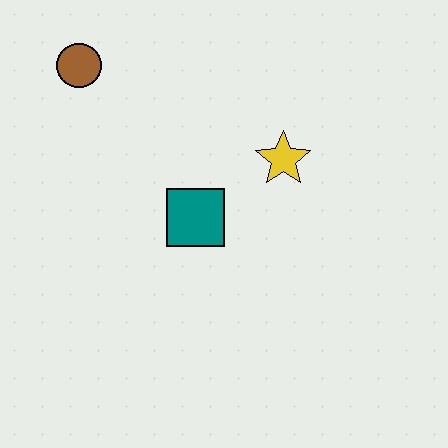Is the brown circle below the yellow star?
No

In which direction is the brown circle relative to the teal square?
The brown circle is above the teal square.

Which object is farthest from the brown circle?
The yellow star is farthest from the brown circle.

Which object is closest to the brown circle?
The teal square is closest to the brown circle.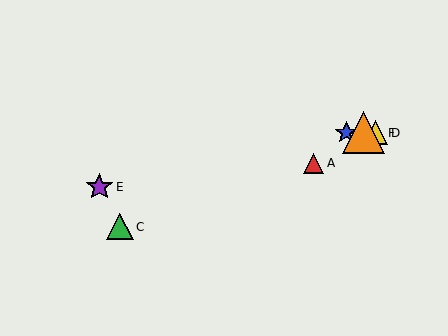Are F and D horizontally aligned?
Yes, both are at y≈133.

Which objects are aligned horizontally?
Objects B, D, F are aligned horizontally.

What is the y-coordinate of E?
Object E is at y≈187.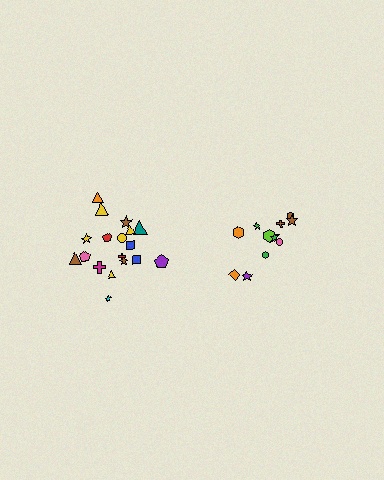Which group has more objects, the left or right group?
The left group.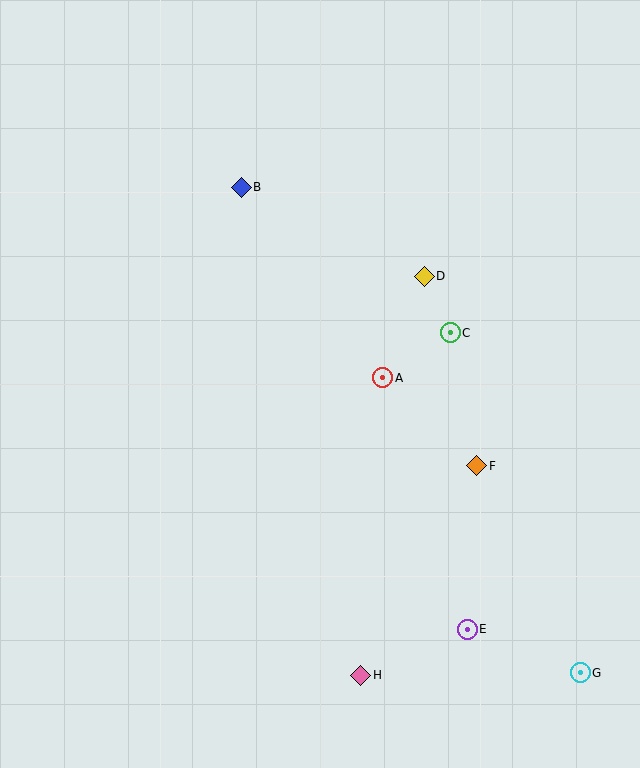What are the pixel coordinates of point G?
Point G is at (580, 673).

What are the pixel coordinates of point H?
Point H is at (361, 675).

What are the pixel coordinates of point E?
Point E is at (467, 629).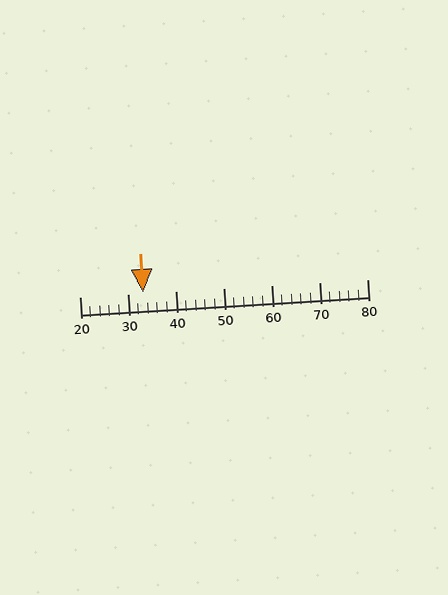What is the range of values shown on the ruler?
The ruler shows values from 20 to 80.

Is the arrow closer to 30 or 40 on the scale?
The arrow is closer to 30.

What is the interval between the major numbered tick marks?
The major tick marks are spaced 10 units apart.